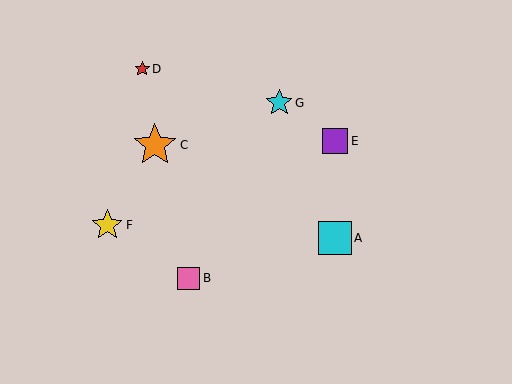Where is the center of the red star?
The center of the red star is at (142, 69).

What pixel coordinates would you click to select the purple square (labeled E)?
Click at (335, 141) to select the purple square E.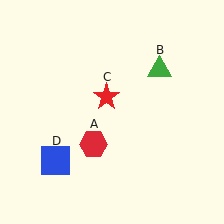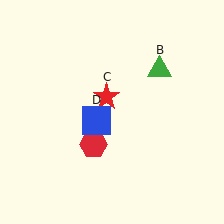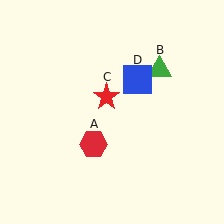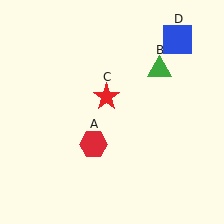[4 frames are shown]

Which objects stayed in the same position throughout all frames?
Red hexagon (object A) and green triangle (object B) and red star (object C) remained stationary.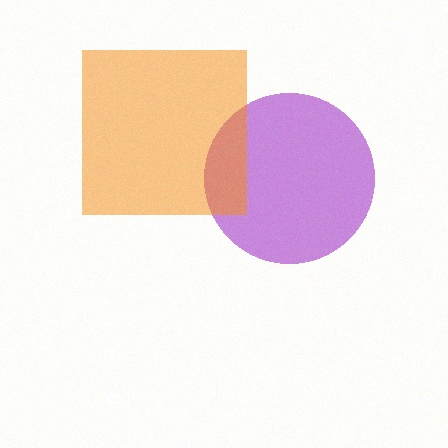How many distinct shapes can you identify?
There are 2 distinct shapes: a purple circle, an orange square.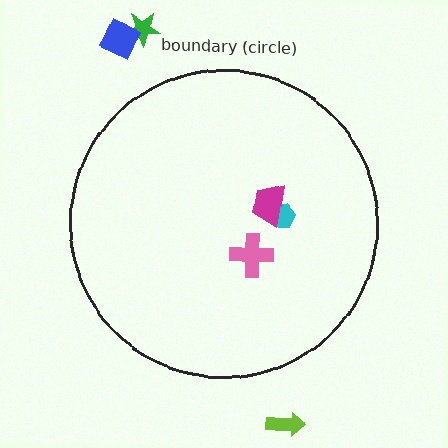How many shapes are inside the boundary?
3 inside, 3 outside.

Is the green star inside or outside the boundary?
Outside.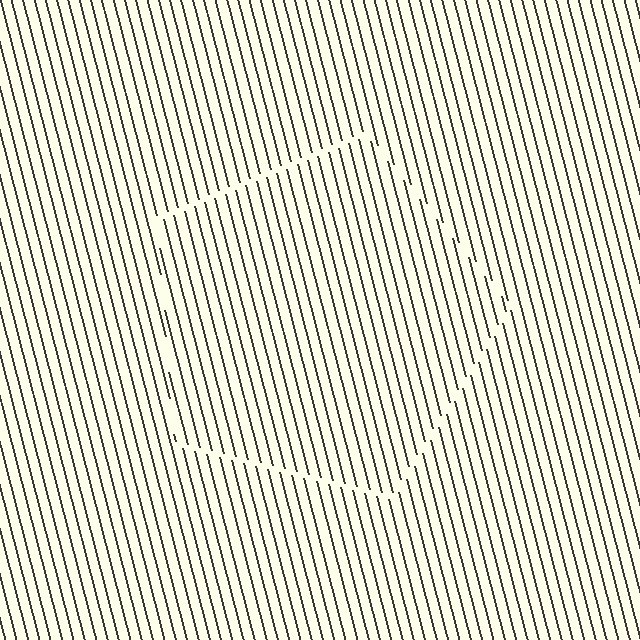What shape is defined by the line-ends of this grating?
An illusory pentagon. The interior of the shape contains the same grating, shifted by half a period — the contour is defined by the phase discontinuity where line-ends from the inner and outer gratings abut.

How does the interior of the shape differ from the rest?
The interior of the shape contains the same grating, shifted by half a period — the contour is defined by the phase discontinuity where line-ends from the inner and outer gratings abut.